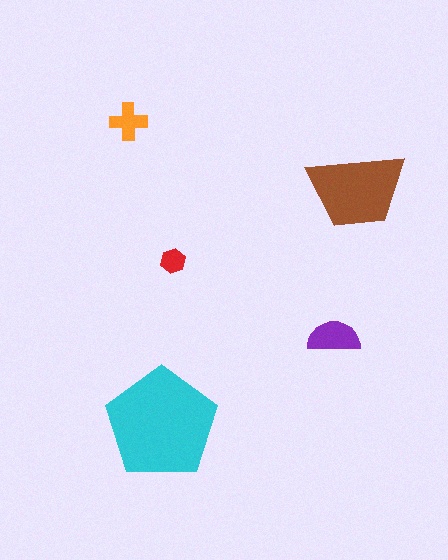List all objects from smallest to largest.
The red hexagon, the orange cross, the purple semicircle, the brown trapezoid, the cyan pentagon.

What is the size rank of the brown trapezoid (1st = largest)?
2nd.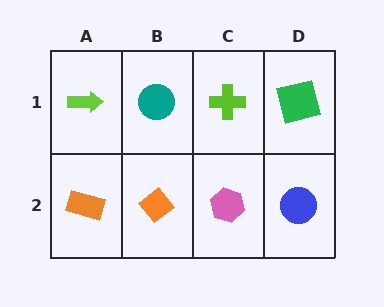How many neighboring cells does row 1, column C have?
3.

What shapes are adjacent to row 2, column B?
A teal circle (row 1, column B), an orange rectangle (row 2, column A), a pink hexagon (row 2, column C).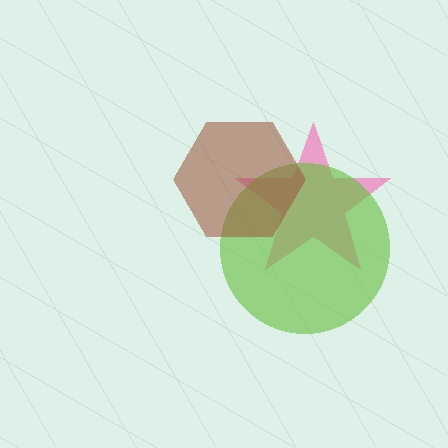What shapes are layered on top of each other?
The layered shapes are: a pink star, a lime circle, a brown hexagon.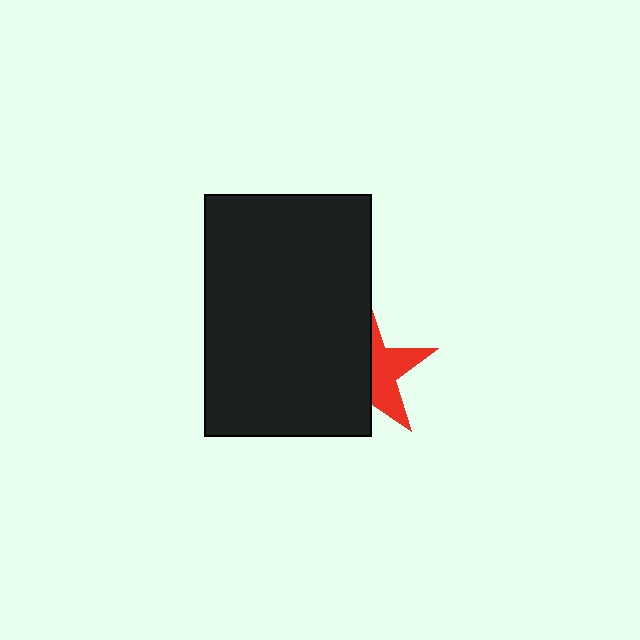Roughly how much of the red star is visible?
A small part of it is visible (roughly 44%).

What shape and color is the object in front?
The object in front is a black rectangle.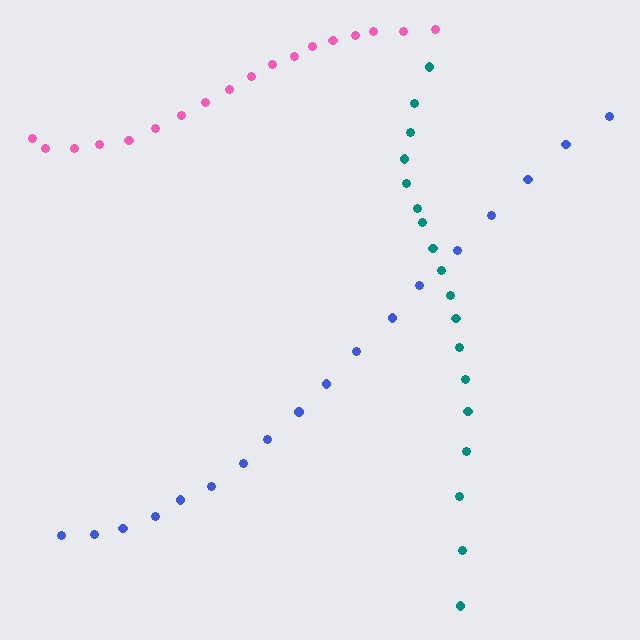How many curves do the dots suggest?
There are 3 distinct paths.